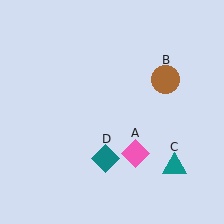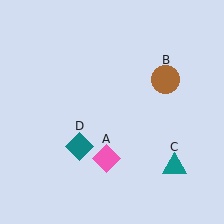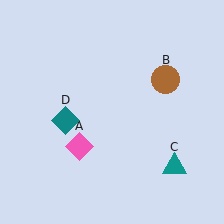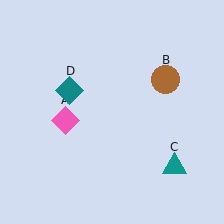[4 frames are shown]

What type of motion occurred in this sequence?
The pink diamond (object A), teal diamond (object D) rotated clockwise around the center of the scene.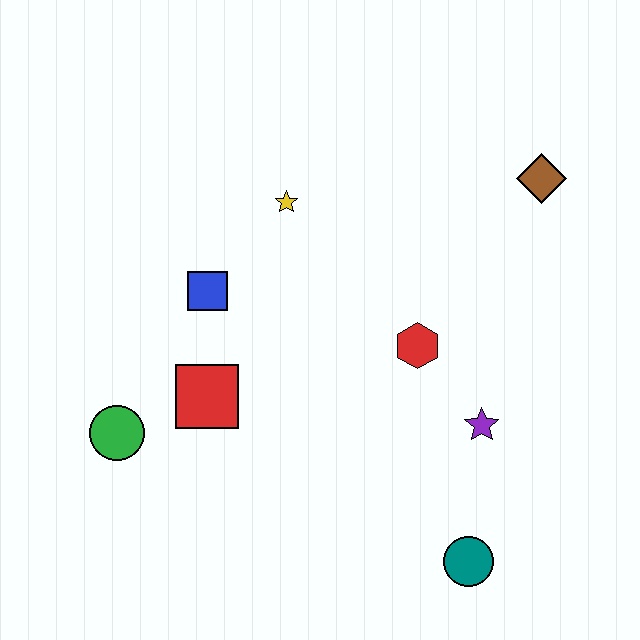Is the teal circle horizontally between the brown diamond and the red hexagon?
Yes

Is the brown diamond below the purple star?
No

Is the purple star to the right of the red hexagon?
Yes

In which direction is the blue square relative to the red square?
The blue square is above the red square.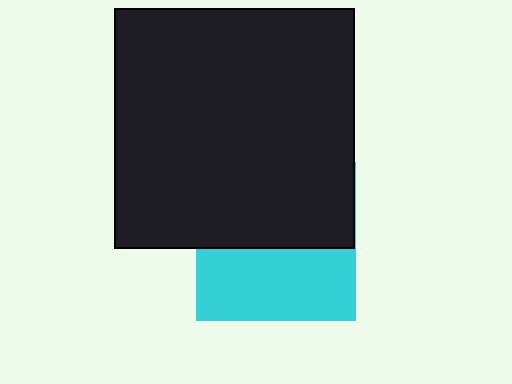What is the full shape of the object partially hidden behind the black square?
The partially hidden object is a cyan square.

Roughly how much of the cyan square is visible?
About half of it is visible (roughly 45%).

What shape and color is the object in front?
The object in front is a black square.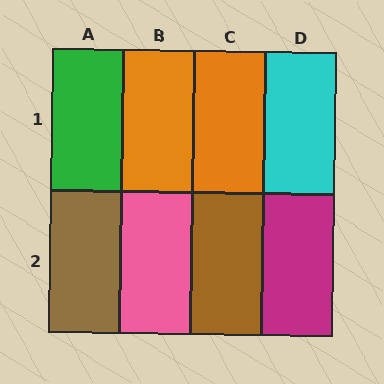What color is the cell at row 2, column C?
Brown.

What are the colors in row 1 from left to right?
Green, orange, orange, cyan.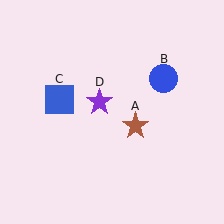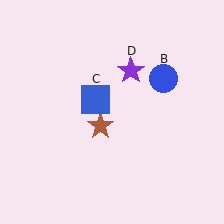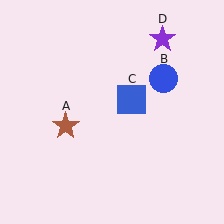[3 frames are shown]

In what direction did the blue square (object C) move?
The blue square (object C) moved right.